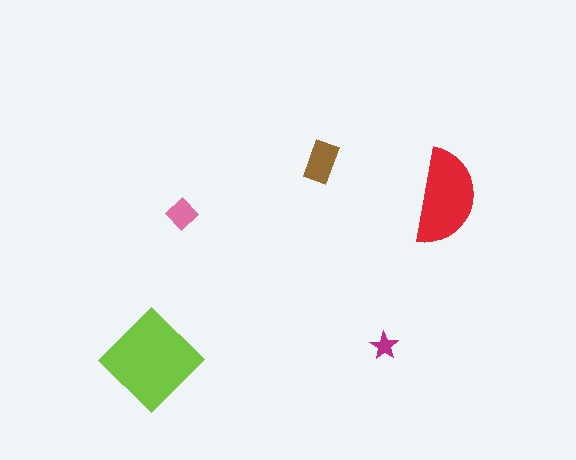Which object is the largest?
The lime diamond.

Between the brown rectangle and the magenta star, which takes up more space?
The brown rectangle.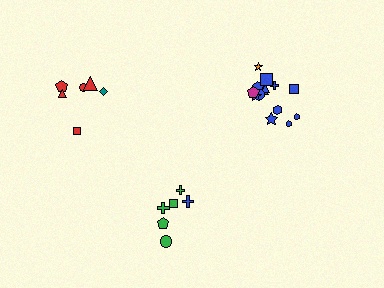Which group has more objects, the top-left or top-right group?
The top-right group.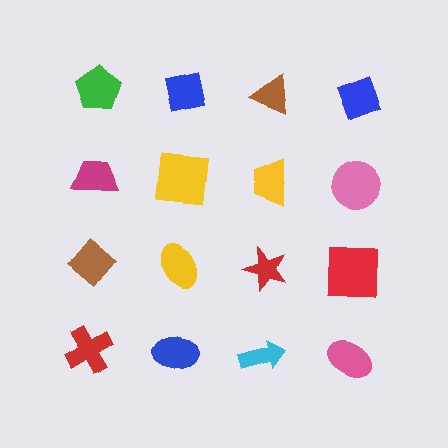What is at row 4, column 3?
A cyan arrow.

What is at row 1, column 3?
A brown triangle.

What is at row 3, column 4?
A red square.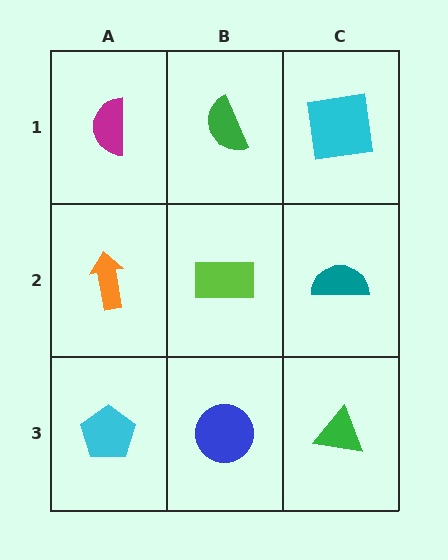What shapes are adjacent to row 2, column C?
A cyan square (row 1, column C), a green triangle (row 3, column C), a lime rectangle (row 2, column B).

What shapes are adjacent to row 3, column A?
An orange arrow (row 2, column A), a blue circle (row 3, column B).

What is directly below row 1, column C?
A teal semicircle.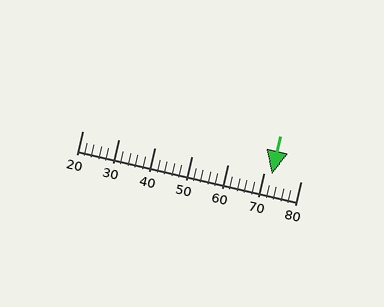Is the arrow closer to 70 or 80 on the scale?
The arrow is closer to 70.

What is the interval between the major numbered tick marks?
The major tick marks are spaced 10 units apart.